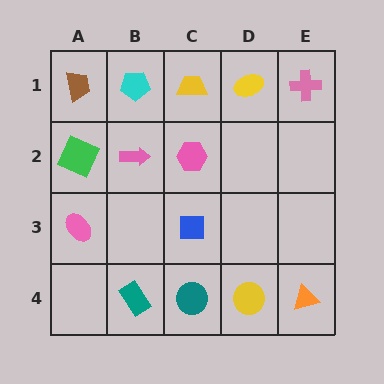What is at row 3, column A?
A pink ellipse.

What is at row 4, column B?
A teal rectangle.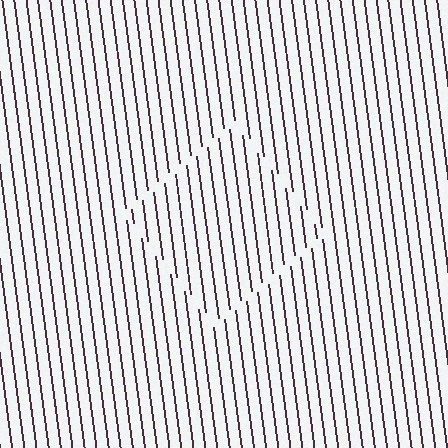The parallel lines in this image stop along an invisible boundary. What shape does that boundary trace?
An illusory square. The interior of the shape contains the same grating, shifted by half a period — the contour is defined by the phase discontinuity where line-ends from the inner and outer gratings abut.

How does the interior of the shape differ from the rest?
The interior of the shape contains the same grating, shifted by half a period — the contour is defined by the phase discontinuity where line-ends from the inner and outer gratings abut.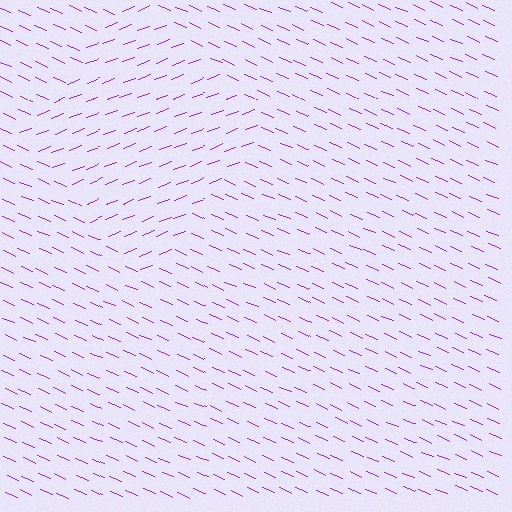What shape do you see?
I see a diamond.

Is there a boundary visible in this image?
Yes, there is a texture boundary formed by a change in line orientation.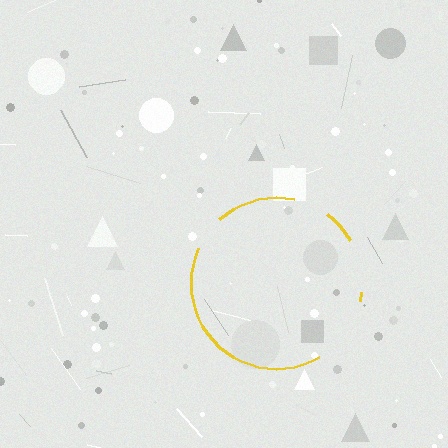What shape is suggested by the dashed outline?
The dashed outline suggests a circle.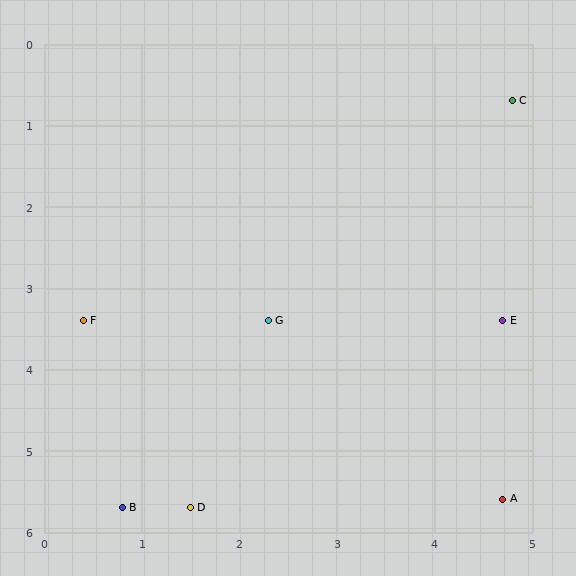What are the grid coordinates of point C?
Point C is at approximately (4.8, 0.7).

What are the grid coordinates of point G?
Point G is at approximately (2.3, 3.4).